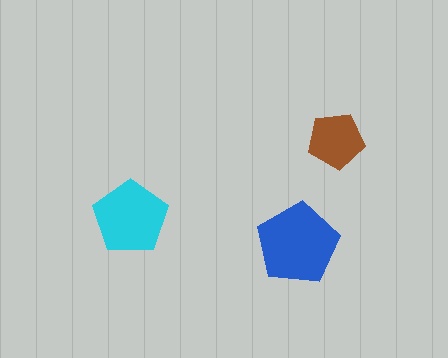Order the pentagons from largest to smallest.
the blue one, the cyan one, the brown one.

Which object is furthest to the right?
The brown pentagon is rightmost.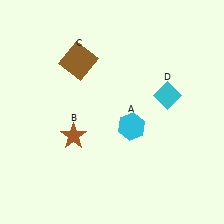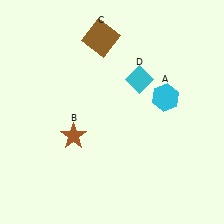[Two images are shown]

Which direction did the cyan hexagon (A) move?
The cyan hexagon (A) moved right.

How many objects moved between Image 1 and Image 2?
3 objects moved between the two images.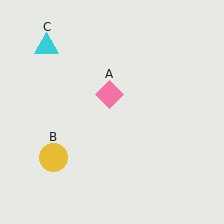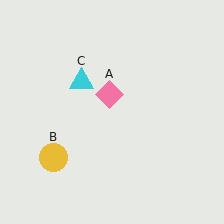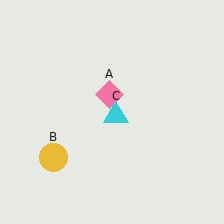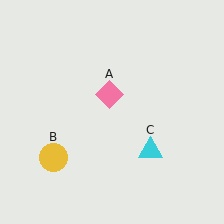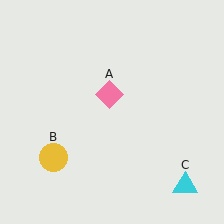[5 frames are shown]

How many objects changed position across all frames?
1 object changed position: cyan triangle (object C).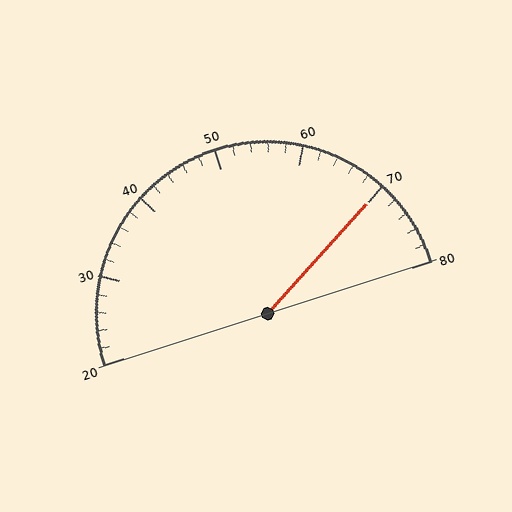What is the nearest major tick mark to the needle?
The nearest major tick mark is 70.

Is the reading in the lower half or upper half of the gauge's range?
The reading is in the upper half of the range (20 to 80).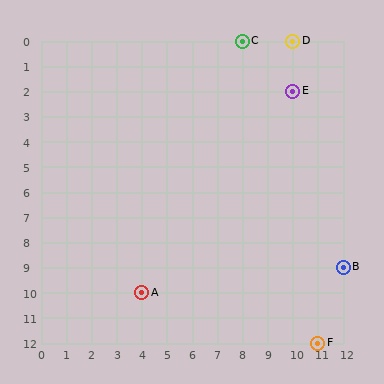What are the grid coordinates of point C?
Point C is at grid coordinates (8, 0).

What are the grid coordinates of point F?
Point F is at grid coordinates (11, 12).